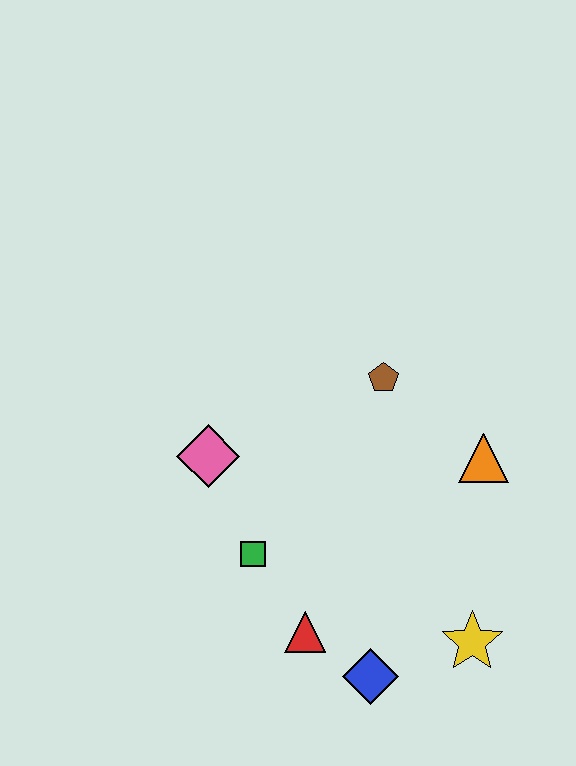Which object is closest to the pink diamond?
The green square is closest to the pink diamond.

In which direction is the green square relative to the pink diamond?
The green square is below the pink diamond.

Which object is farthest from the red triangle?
The brown pentagon is farthest from the red triangle.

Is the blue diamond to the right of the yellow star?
No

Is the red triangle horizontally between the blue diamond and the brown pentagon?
No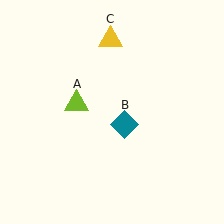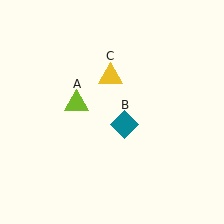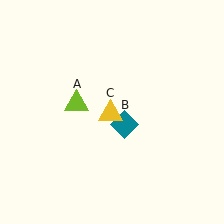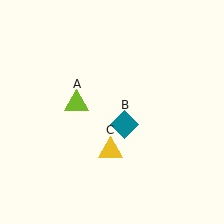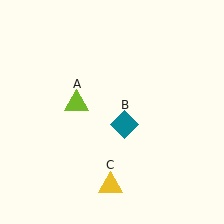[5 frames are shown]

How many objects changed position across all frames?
1 object changed position: yellow triangle (object C).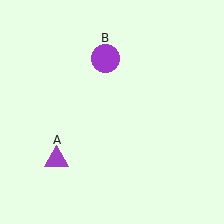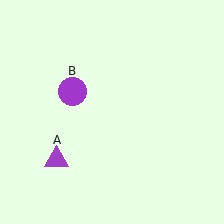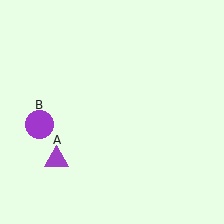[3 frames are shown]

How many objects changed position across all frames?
1 object changed position: purple circle (object B).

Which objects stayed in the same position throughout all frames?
Purple triangle (object A) remained stationary.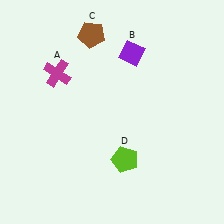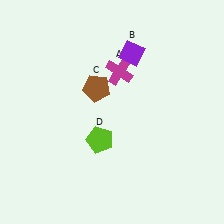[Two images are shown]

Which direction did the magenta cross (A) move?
The magenta cross (A) moved right.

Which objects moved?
The objects that moved are: the magenta cross (A), the brown pentagon (C), the lime pentagon (D).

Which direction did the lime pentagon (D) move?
The lime pentagon (D) moved left.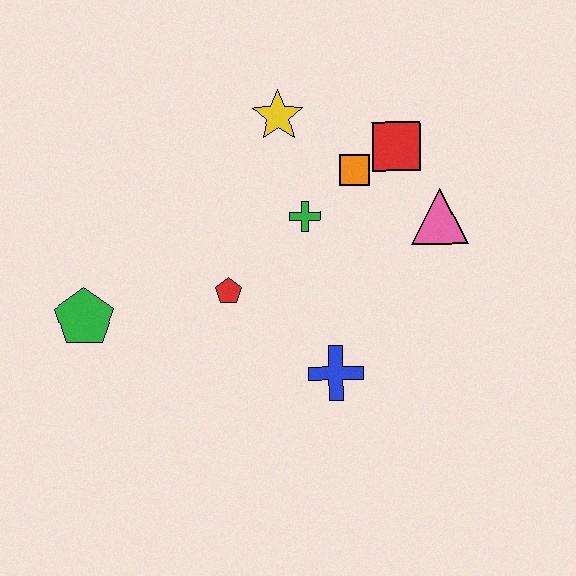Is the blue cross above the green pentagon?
No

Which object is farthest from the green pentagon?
The pink triangle is farthest from the green pentagon.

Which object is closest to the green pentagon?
The red pentagon is closest to the green pentagon.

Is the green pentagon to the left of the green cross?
Yes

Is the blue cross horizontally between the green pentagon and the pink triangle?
Yes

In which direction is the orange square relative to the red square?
The orange square is to the left of the red square.